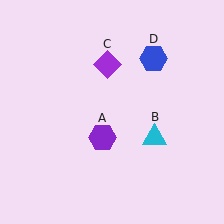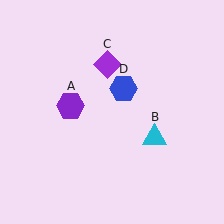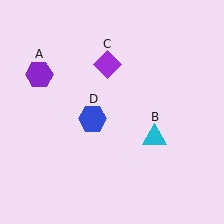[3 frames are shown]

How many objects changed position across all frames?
2 objects changed position: purple hexagon (object A), blue hexagon (object D).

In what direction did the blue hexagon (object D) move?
The blue hexagon (object D) moved down and to the left.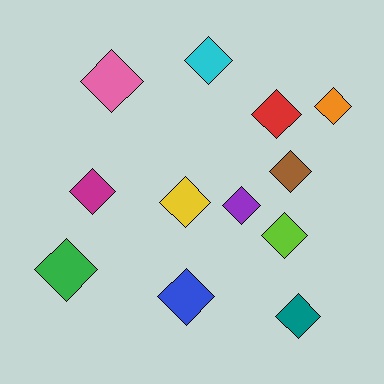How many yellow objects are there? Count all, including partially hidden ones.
There is 1 yellow object.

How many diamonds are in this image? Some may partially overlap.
There are 12 diamonds.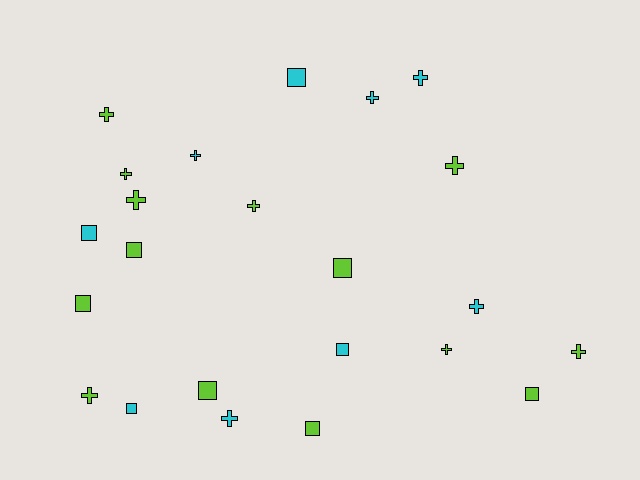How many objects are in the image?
There are 23 objects.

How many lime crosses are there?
There are 8 lime crosses.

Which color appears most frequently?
Lime, with 14 objects.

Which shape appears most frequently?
Cross, with 13 objects.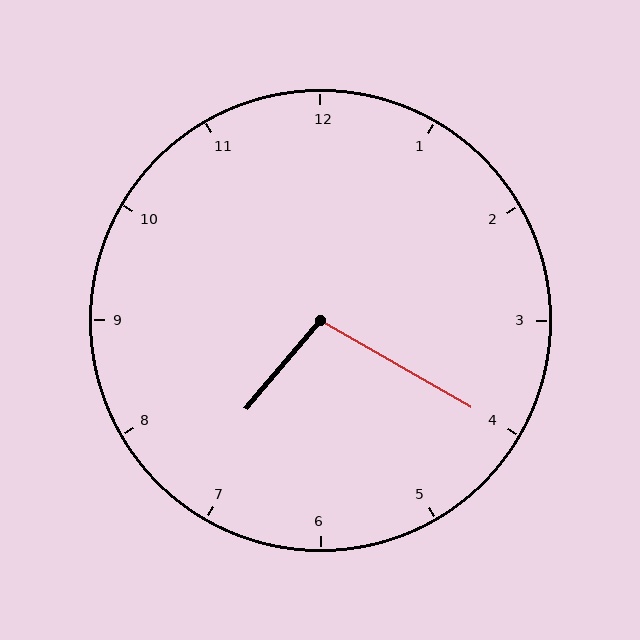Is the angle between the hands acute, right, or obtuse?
It is obtuse.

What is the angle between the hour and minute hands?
Approximately 100 degrees.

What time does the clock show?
7:20.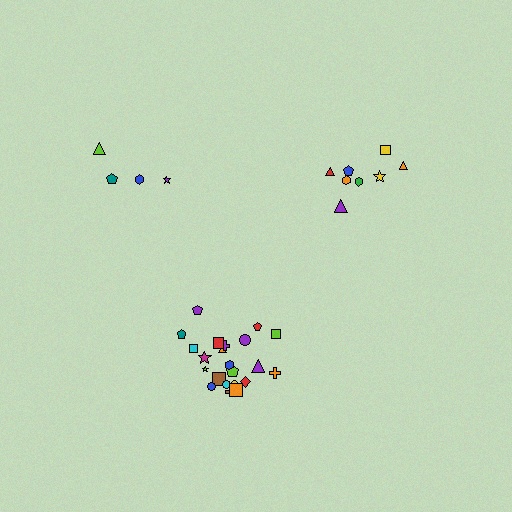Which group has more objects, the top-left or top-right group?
The top-right group.